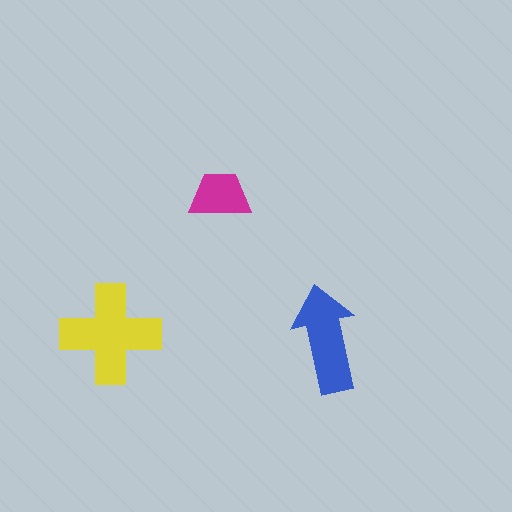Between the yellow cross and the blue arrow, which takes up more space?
The yellow cross.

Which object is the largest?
The yellow cross.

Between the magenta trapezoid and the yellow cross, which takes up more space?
The yellow cross.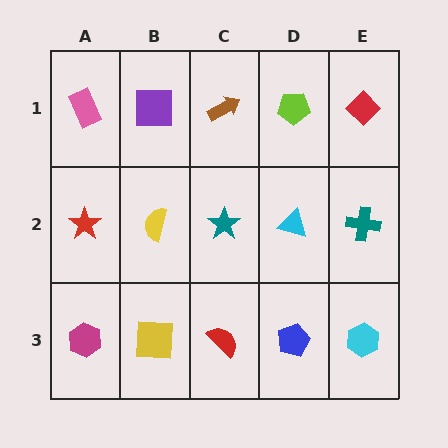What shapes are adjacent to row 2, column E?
A red diamond (row 1, column E), a cyan hexagon (row 3, column E), a cyan triangle (row 2, column D).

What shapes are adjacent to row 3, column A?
A red star (row 2, column A), a yellow square (row 3, column B).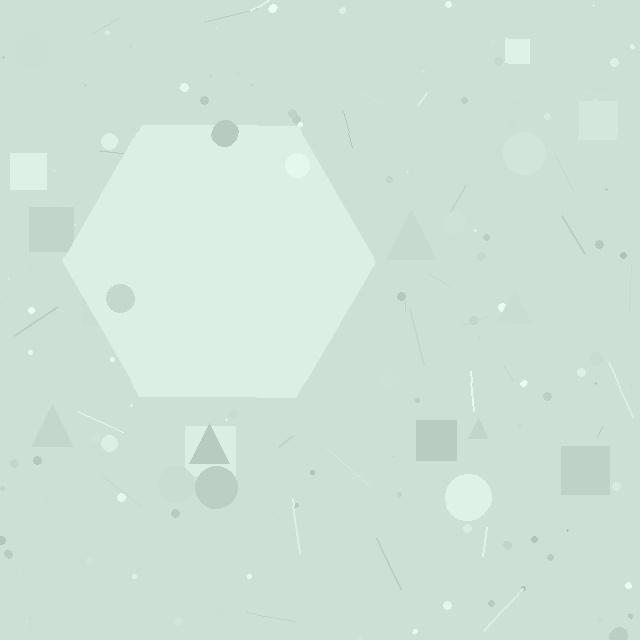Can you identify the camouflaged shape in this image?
The camouflaged shape is a hexagon.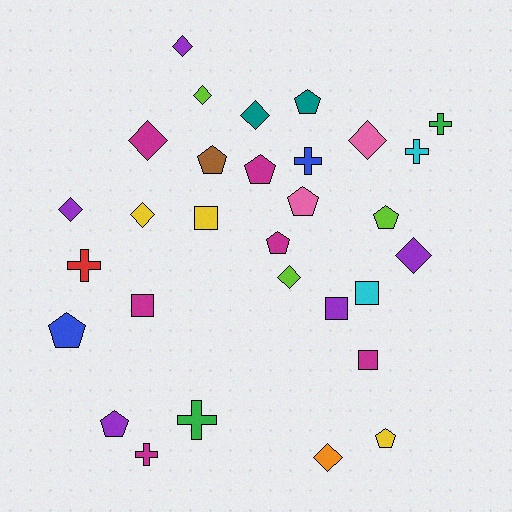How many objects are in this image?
There are 30 objects.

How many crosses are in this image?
There are 6 crosses.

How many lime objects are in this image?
There are 3 lime objects.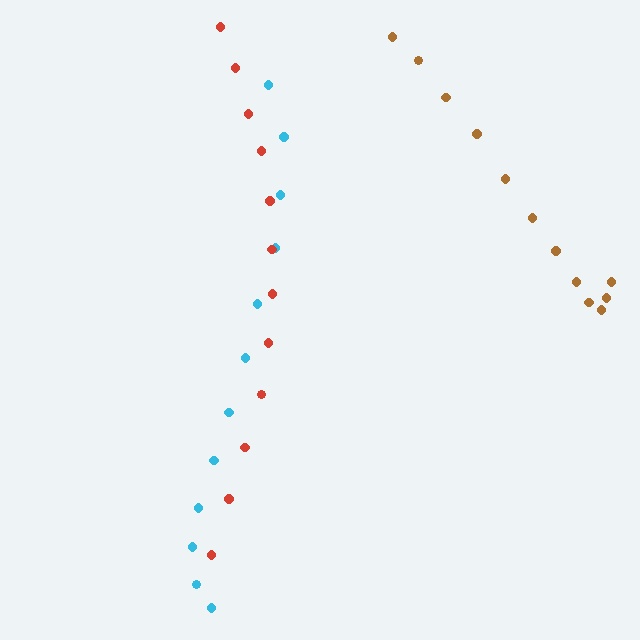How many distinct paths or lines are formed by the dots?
There are 3 distinct paths.